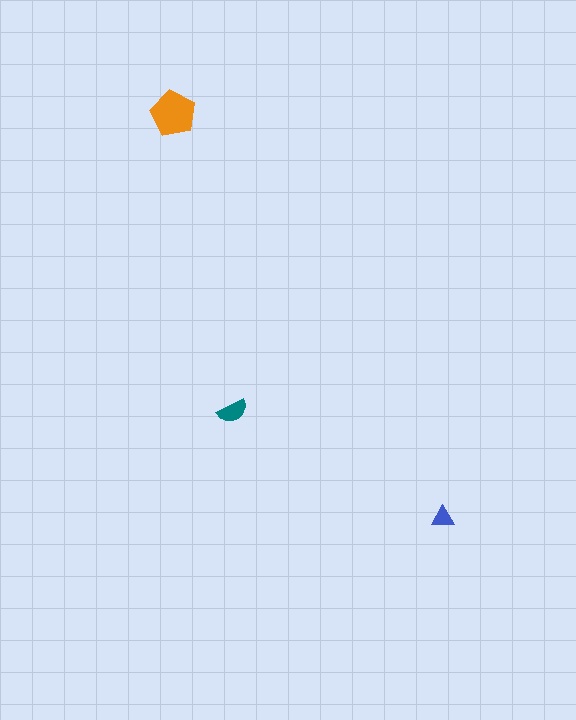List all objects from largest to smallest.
The orange pentagon, the teal semicircle, the blue triangle.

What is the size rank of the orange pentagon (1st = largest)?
1st.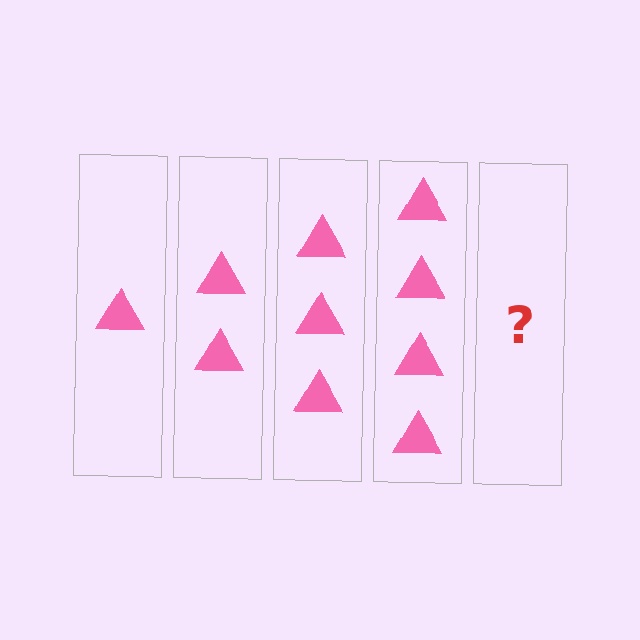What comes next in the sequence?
The next element should be 5 triangles.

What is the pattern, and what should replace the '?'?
The pattern is that each step adds one more triangle. The '?' should be 5 triangles.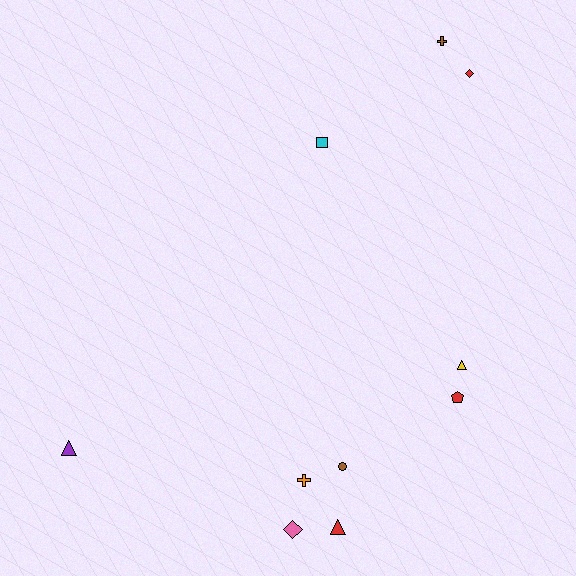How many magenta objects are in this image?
There are no magenta objects.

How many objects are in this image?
There are 10 objects.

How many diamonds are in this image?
There are 2 diamonds.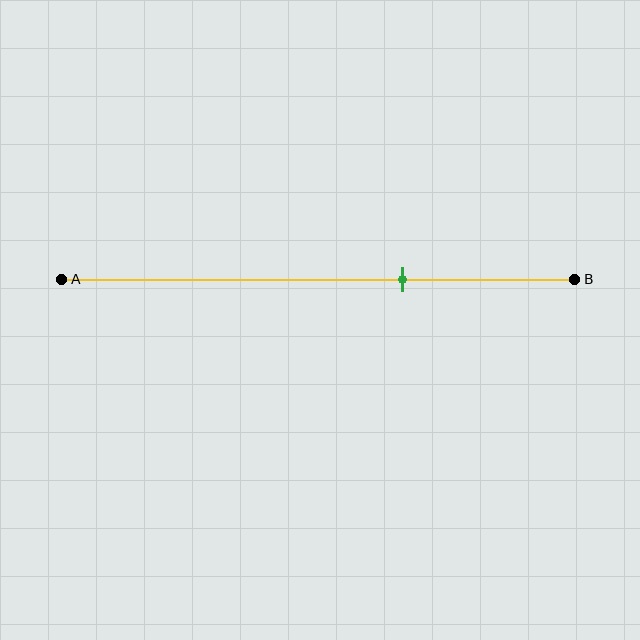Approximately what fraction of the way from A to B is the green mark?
The green mark is approximately 65% of the way from A to B.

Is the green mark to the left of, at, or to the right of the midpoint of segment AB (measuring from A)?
The green mark is to the right of the midpoint of segment AB.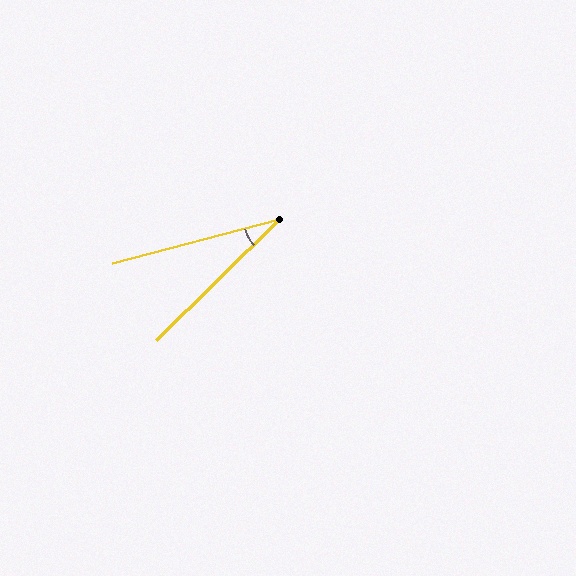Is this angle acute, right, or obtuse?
It is acute.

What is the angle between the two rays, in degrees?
Approximately 30 degrees.